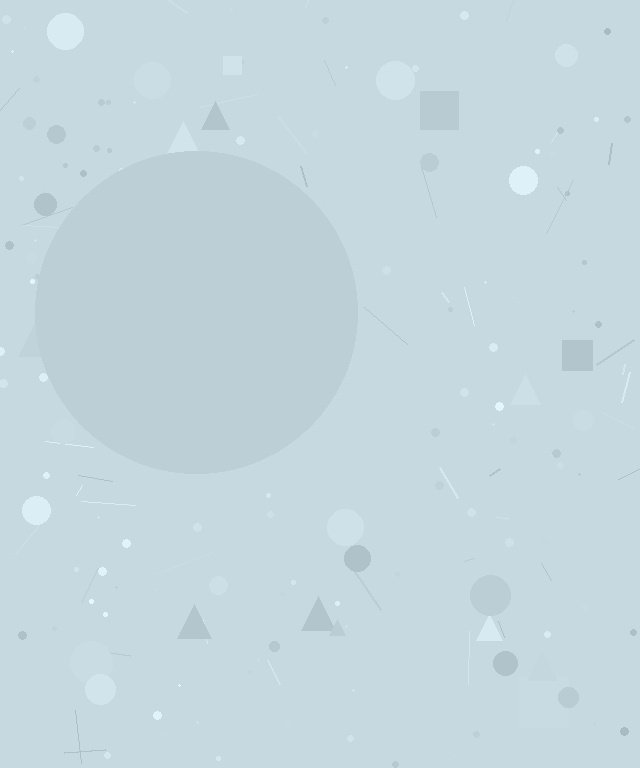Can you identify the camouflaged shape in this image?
The camouflaged shape is a circle.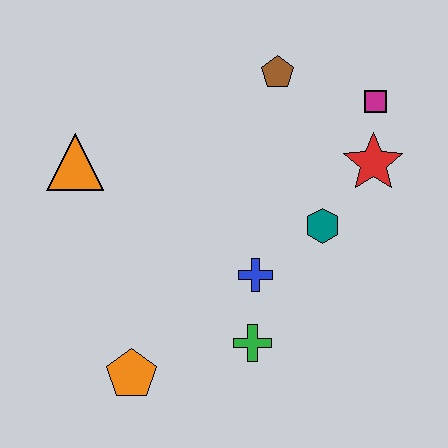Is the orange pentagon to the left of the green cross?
Yes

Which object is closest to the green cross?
The blue cross is closest to the green cross.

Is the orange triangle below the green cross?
No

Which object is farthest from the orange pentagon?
The magenta square is farthest from the orange pentagon.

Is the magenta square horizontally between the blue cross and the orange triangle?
No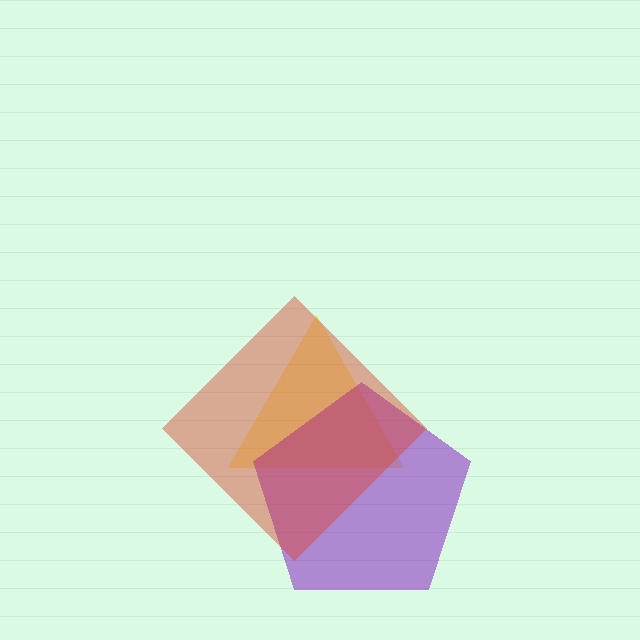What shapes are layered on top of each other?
The layered shapes are: a yellow triangle, a purple pentagon, a red diamond.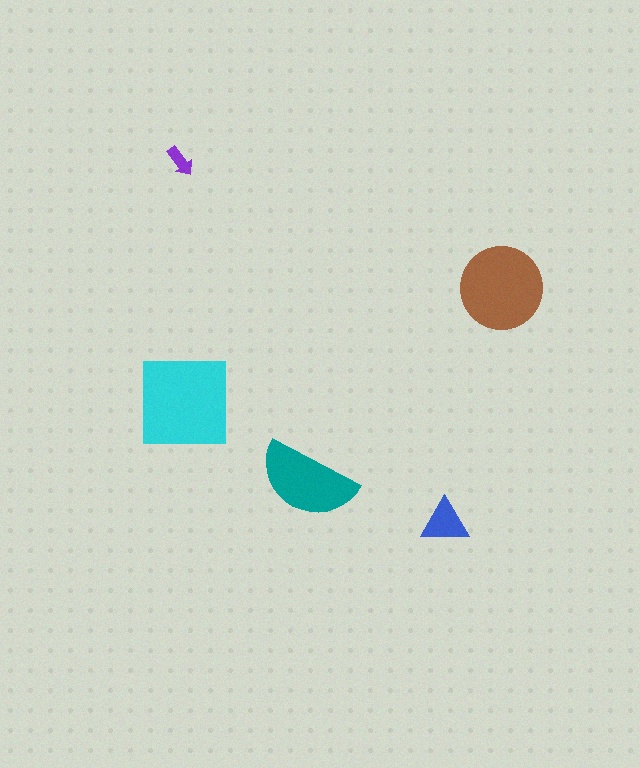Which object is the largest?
The cyan square.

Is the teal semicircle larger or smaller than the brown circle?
Smaller.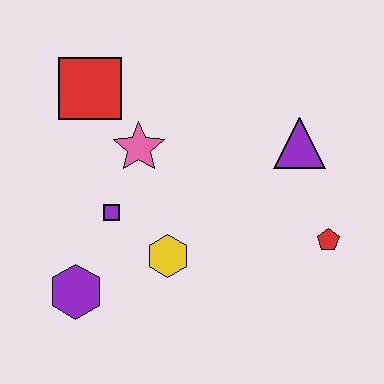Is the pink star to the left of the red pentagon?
Yes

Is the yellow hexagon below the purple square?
Yes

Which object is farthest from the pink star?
The red pentagon is farthest from the pink star.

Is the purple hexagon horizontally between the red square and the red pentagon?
No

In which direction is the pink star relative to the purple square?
The pink star is above the purple square.